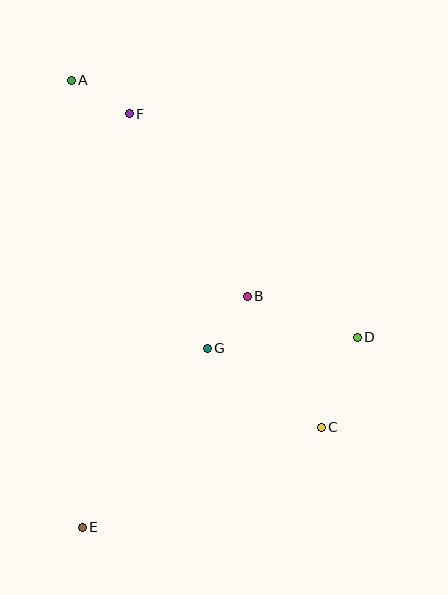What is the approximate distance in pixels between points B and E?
The distance between B and E is approximately 284 pixels.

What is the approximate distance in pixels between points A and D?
The distance between A and D is approximately 385 pixels.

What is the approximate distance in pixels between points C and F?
The distance between C and F is approximately 368 pixels.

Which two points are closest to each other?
Points B and G are closest to each other.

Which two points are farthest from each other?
Points A and E are farthest from each other.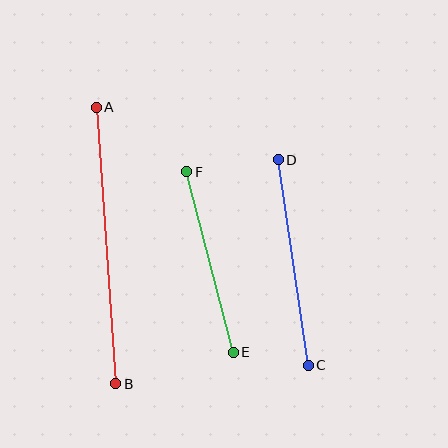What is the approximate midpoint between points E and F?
The midpoint is at approximately (210, 262) pixels.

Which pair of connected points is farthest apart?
Points A and B are farthest apart.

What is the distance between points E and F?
The distance is approximately 187 pixels.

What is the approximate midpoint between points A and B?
The midpoint is at approximately (106, 246) pixels.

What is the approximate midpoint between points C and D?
The midpoint is at approximately (293, 262) pixels.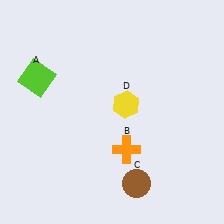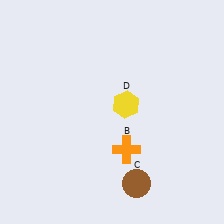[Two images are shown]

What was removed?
The lime square (A) was removed in Image 2.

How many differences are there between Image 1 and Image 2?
There is 1 difference between the two images.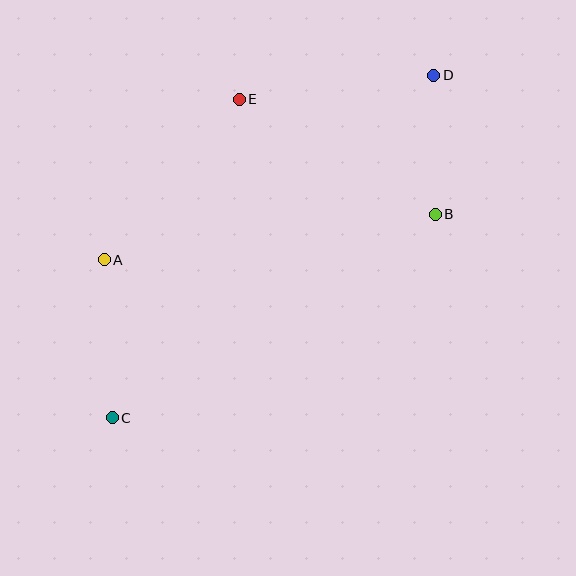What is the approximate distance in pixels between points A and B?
The distance between A and B is approximately 334 pixels.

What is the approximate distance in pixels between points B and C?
The distance between B and C is approximately 382 pixels.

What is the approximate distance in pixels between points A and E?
The distance between A and E is approximately 210 pixels.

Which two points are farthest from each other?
Points C and D are farthest from each other.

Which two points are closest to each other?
Points B and D are closest to each other.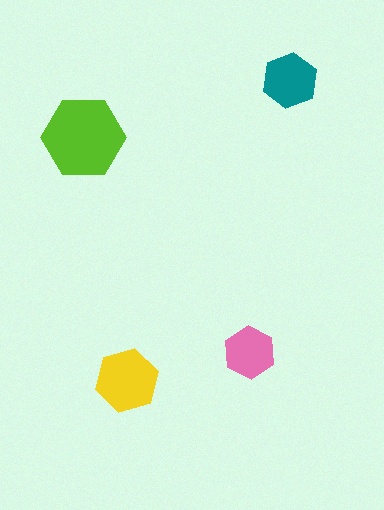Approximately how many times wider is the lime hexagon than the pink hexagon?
About 1.5 times wider.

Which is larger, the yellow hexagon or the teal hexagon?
The yellow one.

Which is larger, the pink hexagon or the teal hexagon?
The teal one.